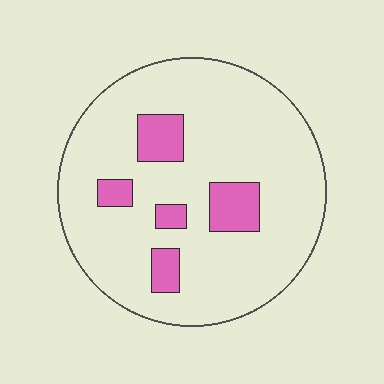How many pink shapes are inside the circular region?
5.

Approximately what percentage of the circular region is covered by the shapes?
Approximately 15%.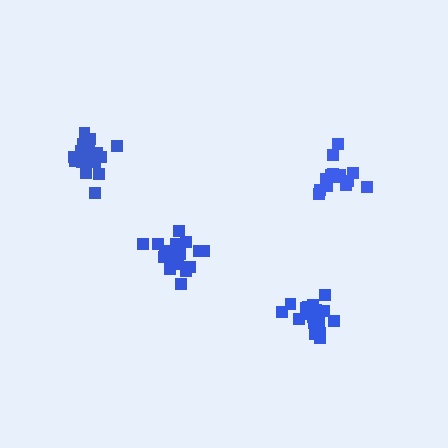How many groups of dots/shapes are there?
There are 4 groups.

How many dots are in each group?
Group 1: 19 dots, Group 2: 19 dots, Group 3: 18 dots, Group 4: 14 dots (70 total).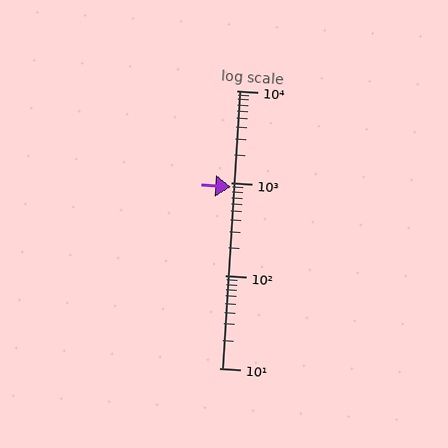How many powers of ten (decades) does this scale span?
The scale spans 3 decades, from 10 to 10000.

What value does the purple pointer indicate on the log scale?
The pointer indicates approximately 920.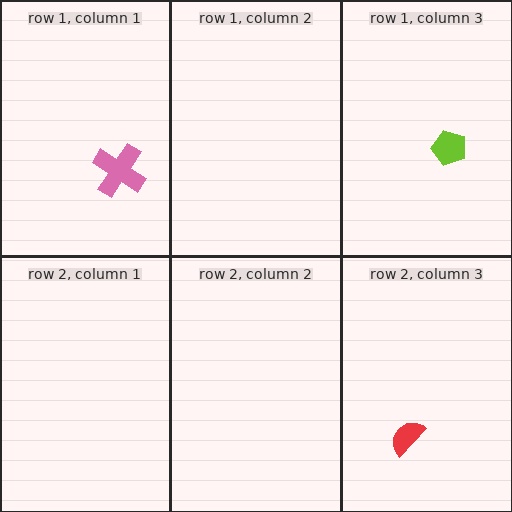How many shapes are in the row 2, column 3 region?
1.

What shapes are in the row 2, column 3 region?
The red semicircle.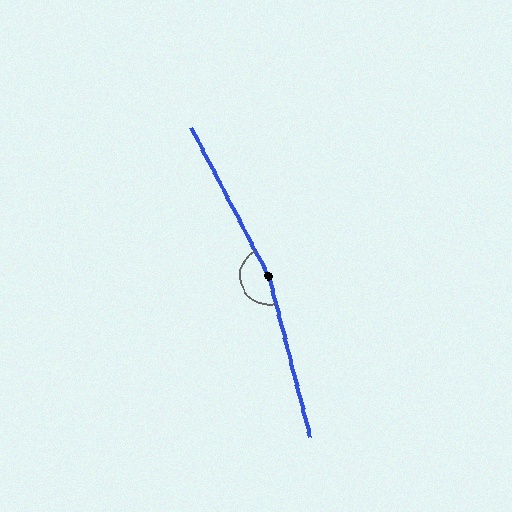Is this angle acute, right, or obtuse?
It is obtuse.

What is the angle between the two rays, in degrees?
Approximately 167 degrees.